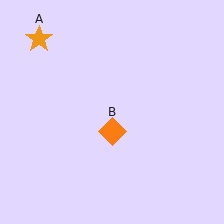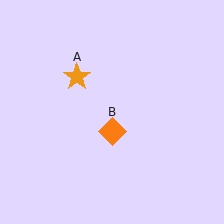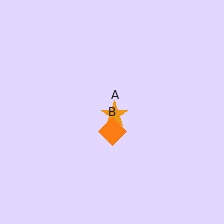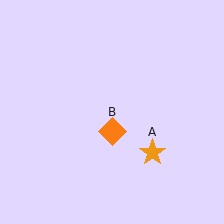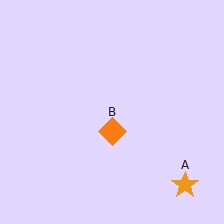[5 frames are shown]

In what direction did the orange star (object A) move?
The orange star (object A) moved down and to the right.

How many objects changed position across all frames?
1 object changed position: orange star (object A).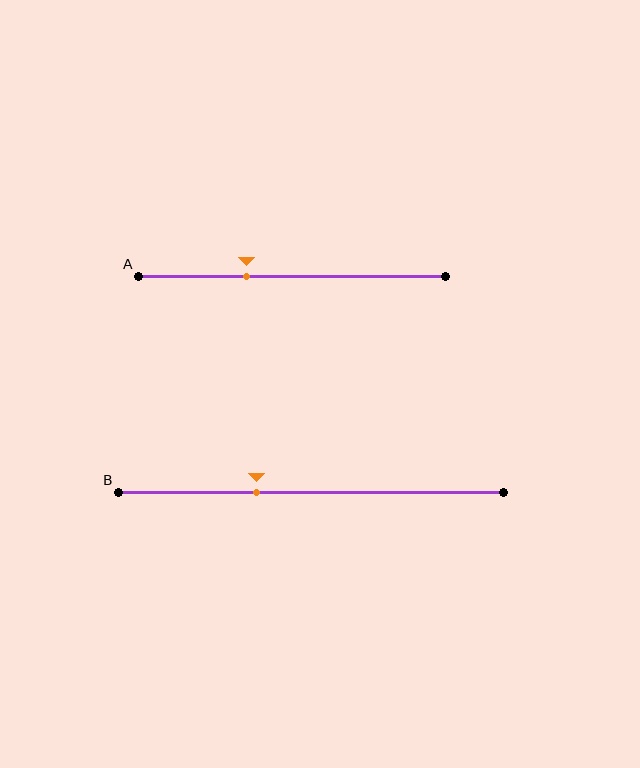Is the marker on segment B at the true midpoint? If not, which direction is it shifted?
No, the marker on segment B is shifted to the left by about 14% of the segment length.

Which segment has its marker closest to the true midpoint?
Segment B has its marker closest to the true midpoint.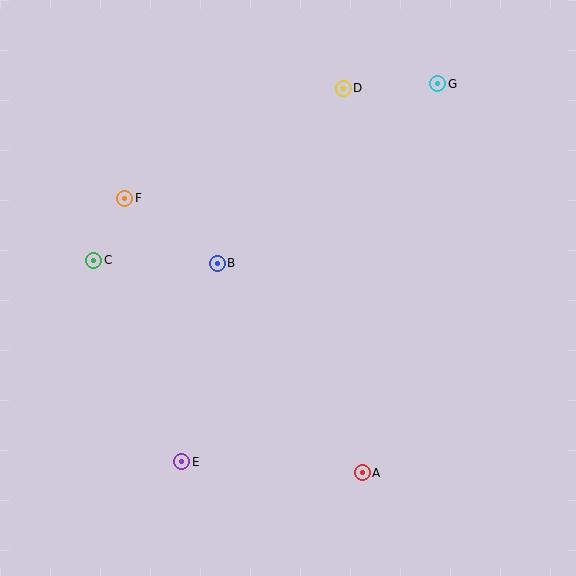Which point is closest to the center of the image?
Point B at (217, 263) is closest to the center.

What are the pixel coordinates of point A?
Point A is at (362, 473).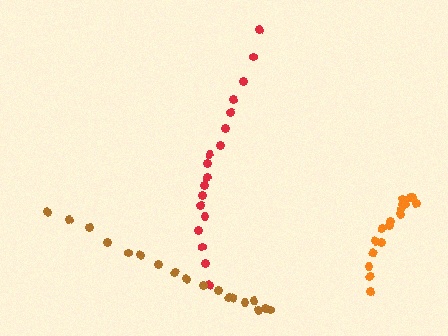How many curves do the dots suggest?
There are 3 distinct paths.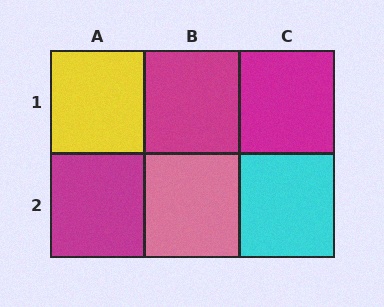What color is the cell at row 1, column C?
Magenta.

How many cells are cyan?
1 cell is cyan.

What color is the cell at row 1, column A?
Yellow.